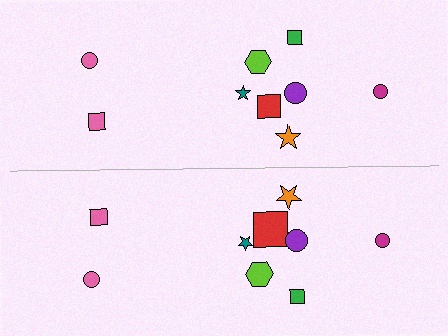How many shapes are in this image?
There are 18 shapes in this image.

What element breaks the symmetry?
The red square on the bottom side has a different size than its mirror counterpart.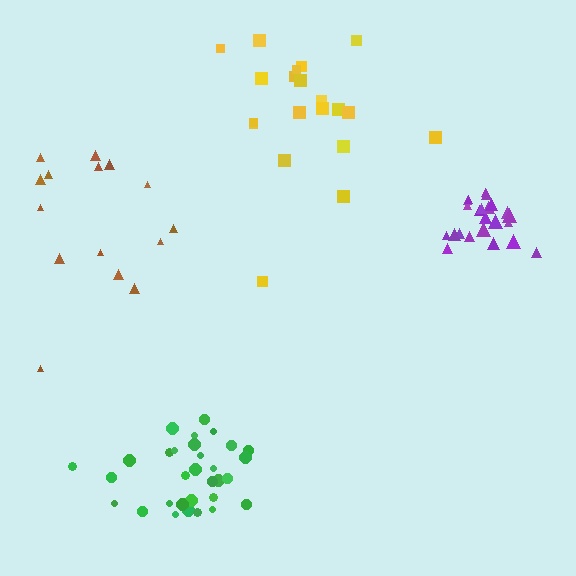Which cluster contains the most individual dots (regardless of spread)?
Green (31).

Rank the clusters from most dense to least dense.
purple, green, yellow, brown.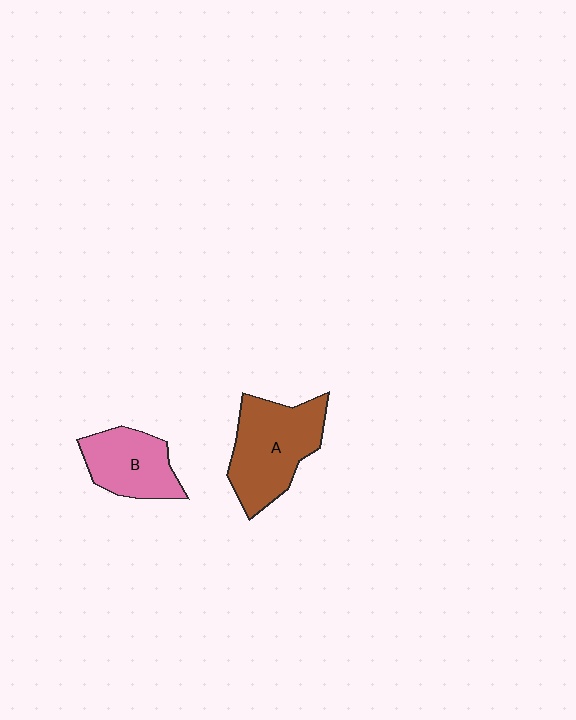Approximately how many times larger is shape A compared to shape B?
Approximately 1.4 times.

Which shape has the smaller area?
Shape B (pink).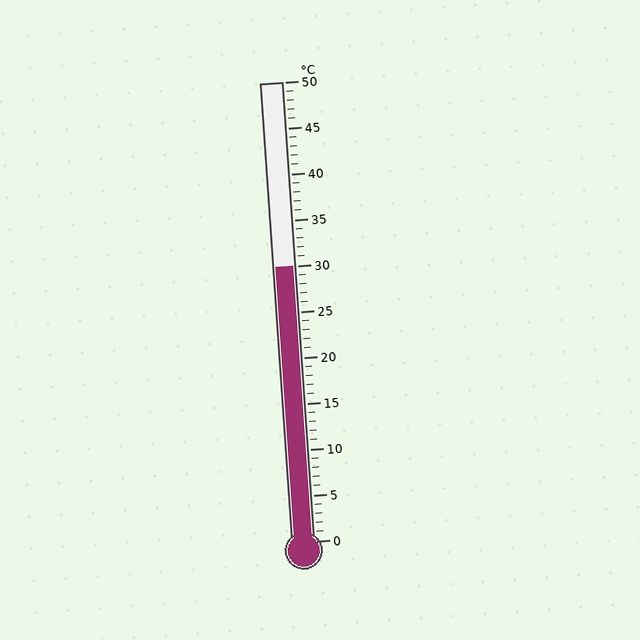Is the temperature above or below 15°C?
The temperature is above 15°C.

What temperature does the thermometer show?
The thermometer shows approximately 30°C.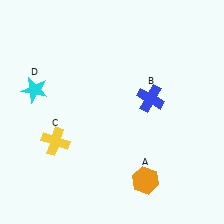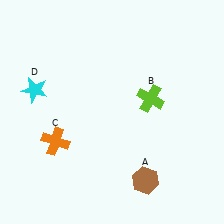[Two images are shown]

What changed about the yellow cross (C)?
In Image 1, C is yellow. In Image 2, it changed to orange.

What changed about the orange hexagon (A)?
In Image 1, A is orange. In Image 2, it changed to brown.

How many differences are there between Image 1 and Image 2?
There are 3 differences between the two images.